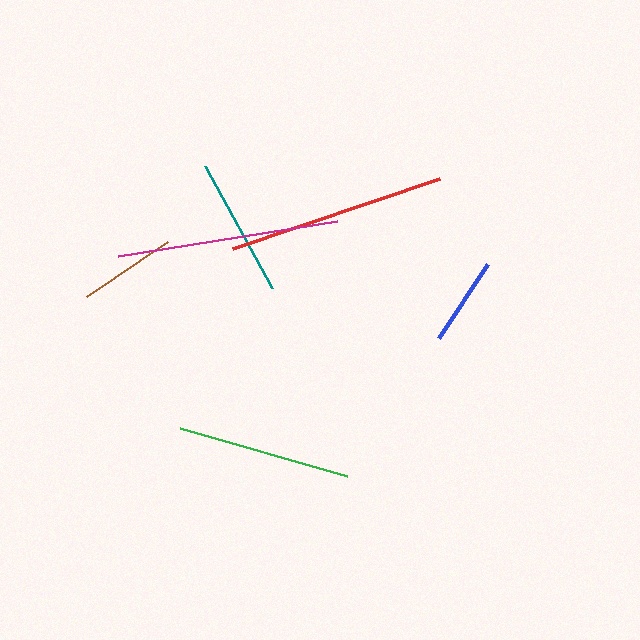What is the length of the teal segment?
The teal segment is approximately 139 pixels long.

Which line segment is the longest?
The magenta line is the longest at approximately 222 pixels.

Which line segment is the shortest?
The blue line is the shortest at approximately 89 pixels.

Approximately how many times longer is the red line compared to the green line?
The red line is approximately 1.3 times the length of the green line.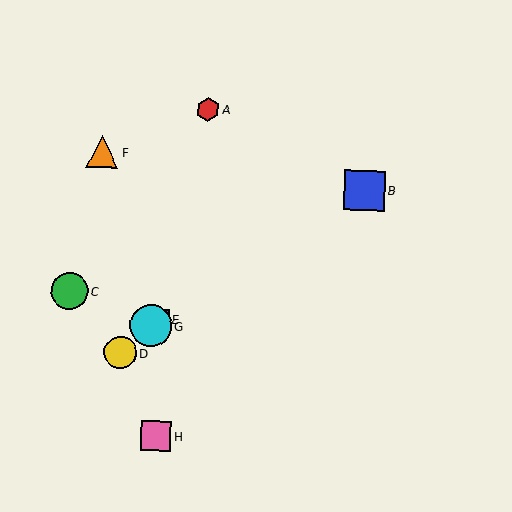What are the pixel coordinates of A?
Object A is at (208, 109).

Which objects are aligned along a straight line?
Objects D, E, G are aligned along a straight line.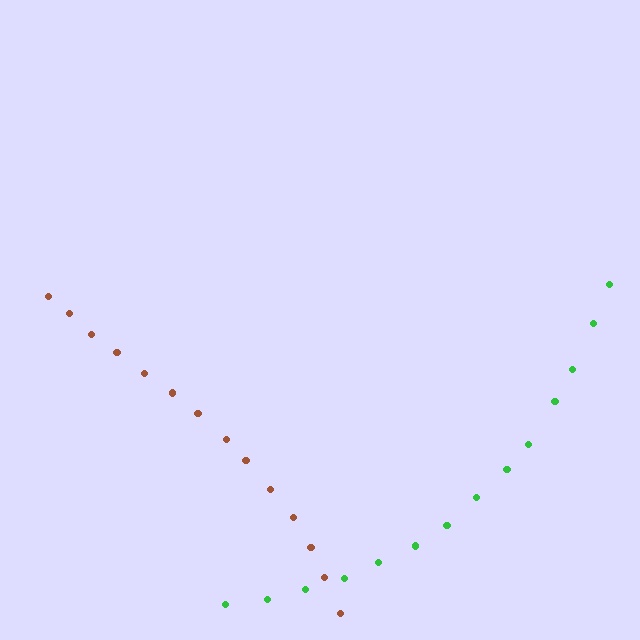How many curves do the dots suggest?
There are 2 distinct paths.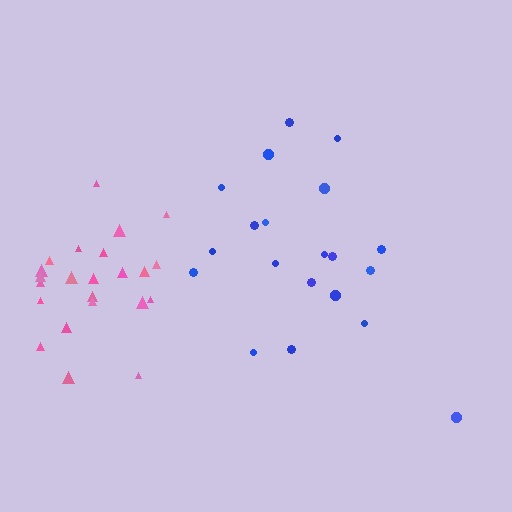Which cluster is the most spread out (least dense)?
Blue.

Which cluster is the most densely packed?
Pink.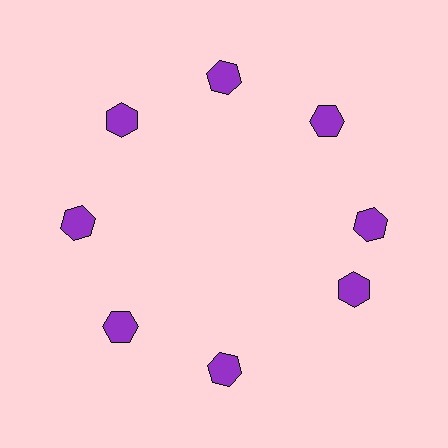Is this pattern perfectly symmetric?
No. The 8 purple hexagons are arranged in a ring, but one element near the 4 o'clock position is rotated out of alignment along the ring, breaking the 8-fold rotational symmetry.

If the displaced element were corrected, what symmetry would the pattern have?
It would have 8-fold rotational symmetry — the pattern would map onto itself every 45 degrees.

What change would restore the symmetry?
The symmetry would be restored by rotating it back into even spacing with its neighbors so that all 8 hexagons sit at equal angles and equal distance from the center.